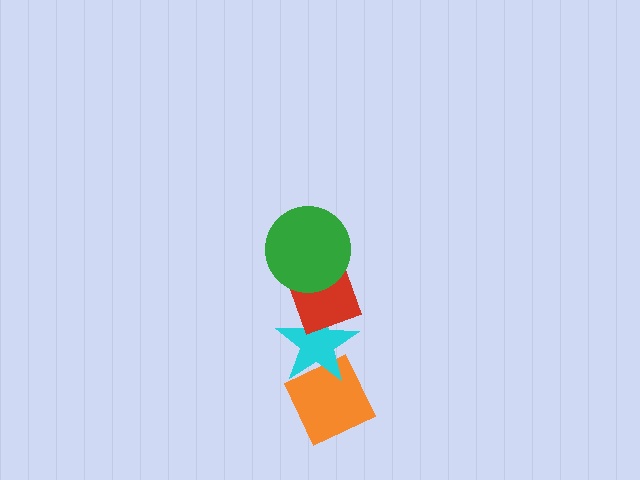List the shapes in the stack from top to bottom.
From top to bottom: the green circle, the red diamond, the cyan star, the orange diamond.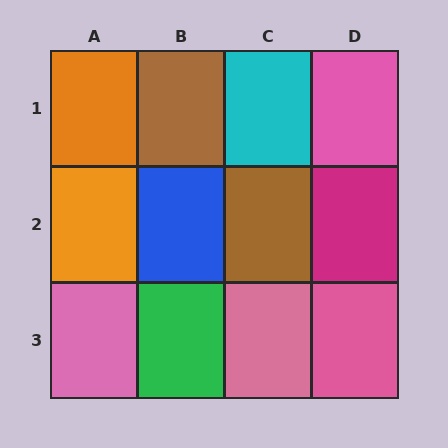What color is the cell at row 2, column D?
Magenta.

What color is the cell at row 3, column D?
Pink.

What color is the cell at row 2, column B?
Blue.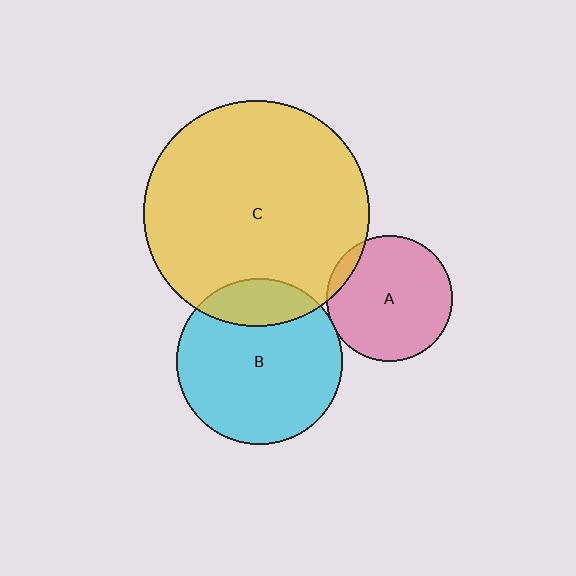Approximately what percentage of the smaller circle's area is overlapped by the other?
Approximately 20%.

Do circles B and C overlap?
Yes.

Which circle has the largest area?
Circle C (yellow).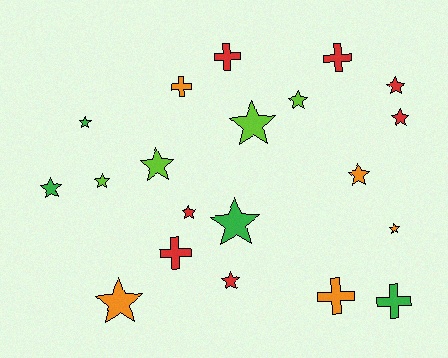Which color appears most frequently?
Red, with 7 objects.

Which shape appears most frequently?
Star, with 14 objects.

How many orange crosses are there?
There are 2 orange crosses.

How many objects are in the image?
There are 20 objects.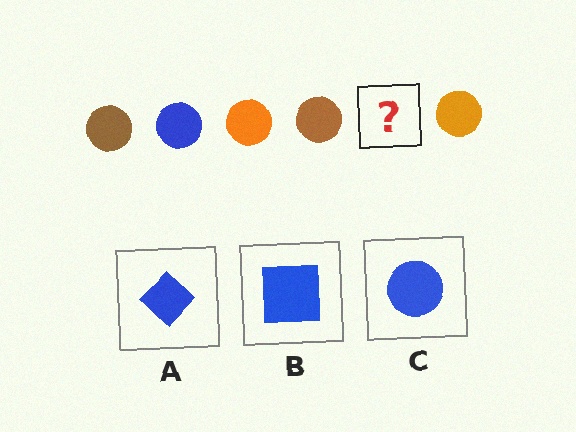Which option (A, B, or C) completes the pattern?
C.